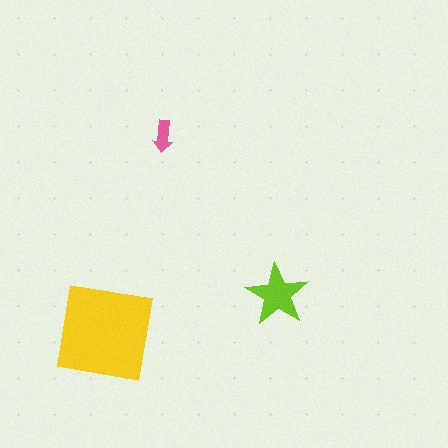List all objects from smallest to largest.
The pink arrow, the lime star, the yellow square.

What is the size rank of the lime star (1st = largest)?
2nd.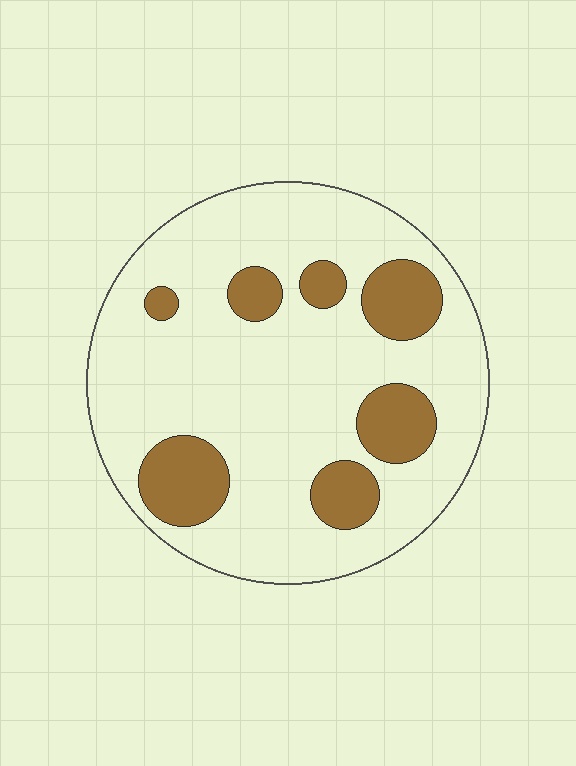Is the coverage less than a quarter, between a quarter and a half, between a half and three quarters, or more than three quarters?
Less than a quarter.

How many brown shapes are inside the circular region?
7.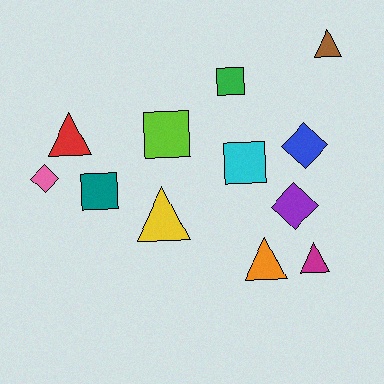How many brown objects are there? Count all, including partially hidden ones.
There is 1 brown object.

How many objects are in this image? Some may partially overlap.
There are 12 objects.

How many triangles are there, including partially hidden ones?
There are 5 triangles.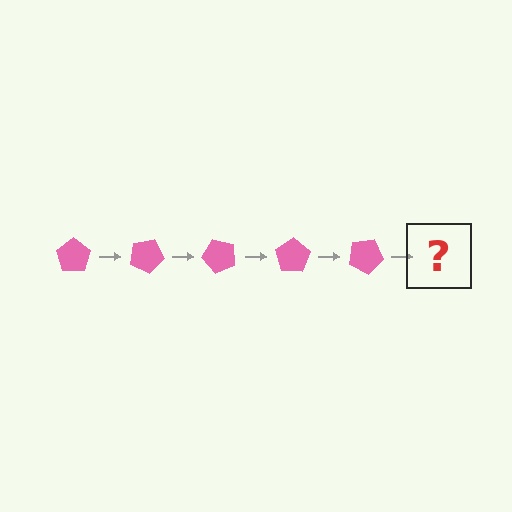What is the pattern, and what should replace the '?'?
The pattern is that the pentagon rotates 25 degrees each step. The '?' should be a pink pentagon rotated 125 degrees.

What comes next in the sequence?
The next element should be a pink pentagon rotated 125 degrees.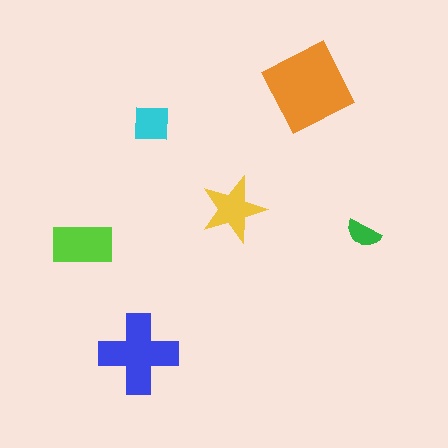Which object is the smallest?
The green semicircle.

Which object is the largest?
The orange square.